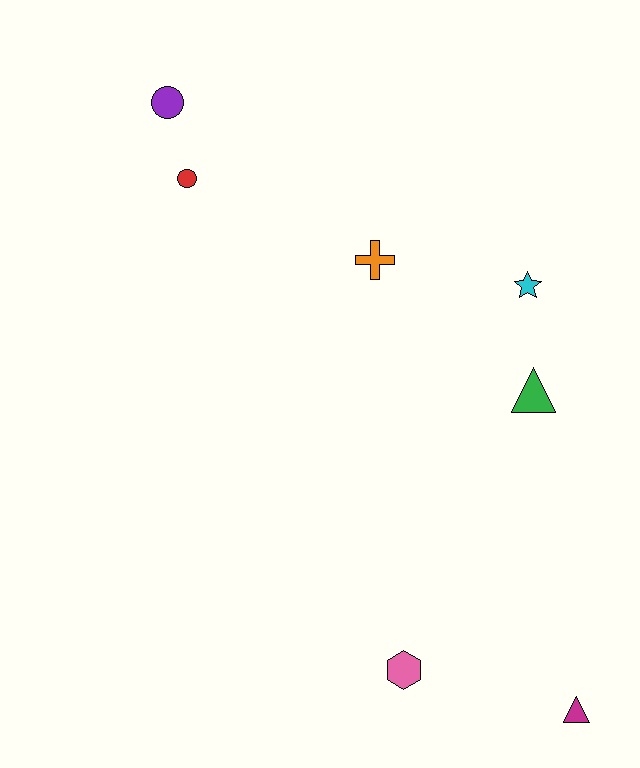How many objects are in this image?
There are 7 objects.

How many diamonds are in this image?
There are no diamonds.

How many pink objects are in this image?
There is 1 pink object.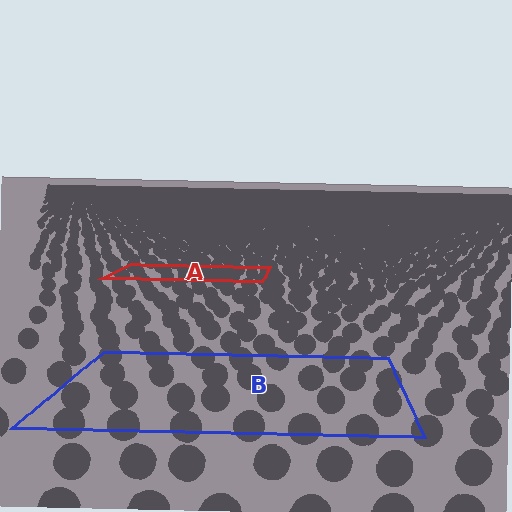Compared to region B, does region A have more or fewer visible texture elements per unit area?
Region A has more texture elements per unit area — they are packed more densely because it is farther away.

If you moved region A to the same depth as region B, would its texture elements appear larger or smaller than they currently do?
They would appear larger. At a closer depth, the same texture elements are projected at a bigger on-screen size.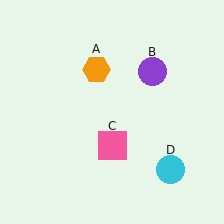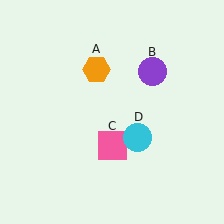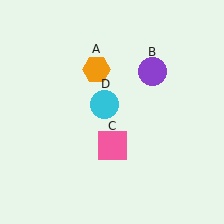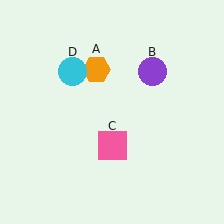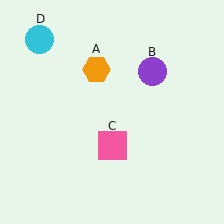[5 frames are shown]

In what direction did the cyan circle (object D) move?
The cyan circle (object D) moved up and to the left.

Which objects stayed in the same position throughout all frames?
Orange hexagon (object A) and purple circle (object B) and pink square (object C) remained stationary.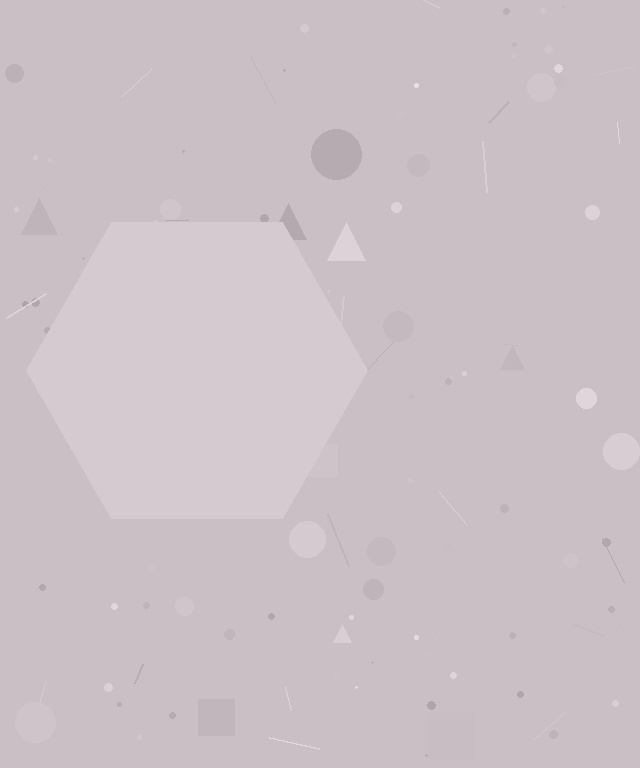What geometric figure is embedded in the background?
A hexagon is embedded in the background.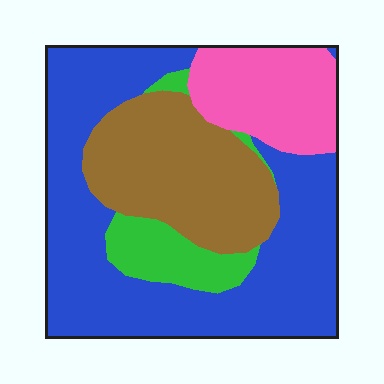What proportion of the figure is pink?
Pink takes up less than a sixth of the figure.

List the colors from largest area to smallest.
From largest to smallest: blue, brown, pink, green.